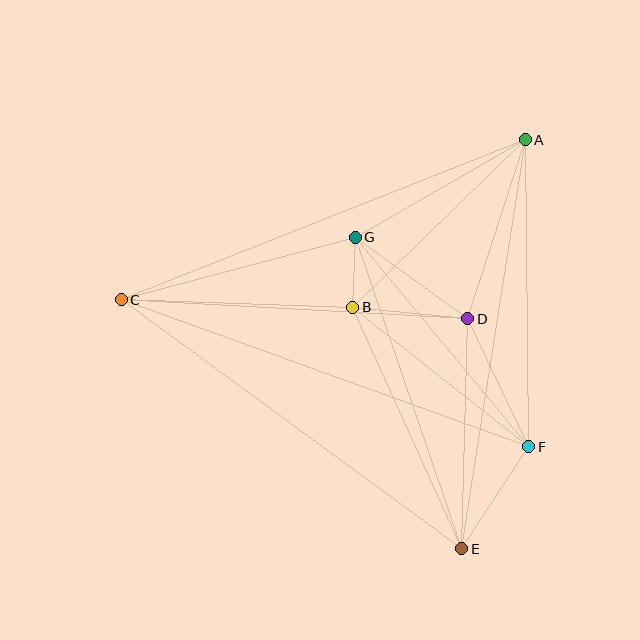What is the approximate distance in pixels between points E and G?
The distance between E and G is approximately 329 pixels.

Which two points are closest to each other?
Points B and G are closest to each other.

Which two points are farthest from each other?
Points A and C are farthest from each other.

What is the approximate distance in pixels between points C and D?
The distance between C and D is approximately 347 pixels.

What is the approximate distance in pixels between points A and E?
The distance between A and E is approximately 414 pixels.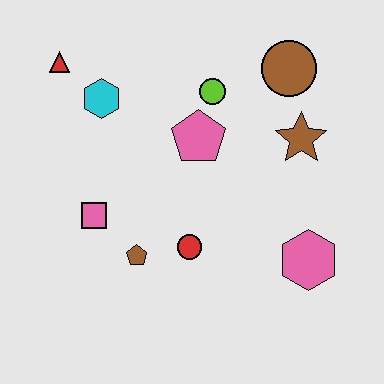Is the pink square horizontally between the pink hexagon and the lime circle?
No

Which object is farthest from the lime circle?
The pink hexagon is farthest from the lime circle.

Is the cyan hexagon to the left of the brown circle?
Yes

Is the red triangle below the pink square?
No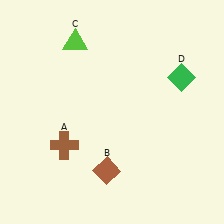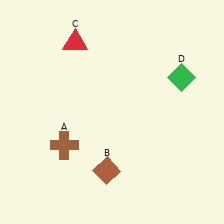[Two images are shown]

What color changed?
The triangle (C) changed from lime in Image 1 to red in Image 2.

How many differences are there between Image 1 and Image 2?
There is 1 difference between the two images.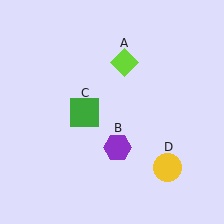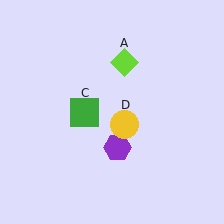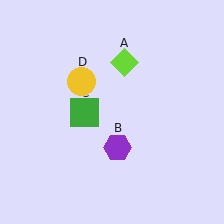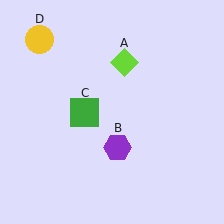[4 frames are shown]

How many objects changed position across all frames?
1 object changed position: yellow circle (object D).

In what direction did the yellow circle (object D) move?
The yellow circle (object D) moved up and to the left.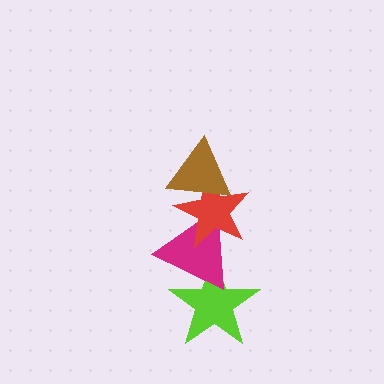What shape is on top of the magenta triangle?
The red star is on top of the magenta triangle.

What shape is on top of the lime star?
The magenta triangle is on top of the lime star.